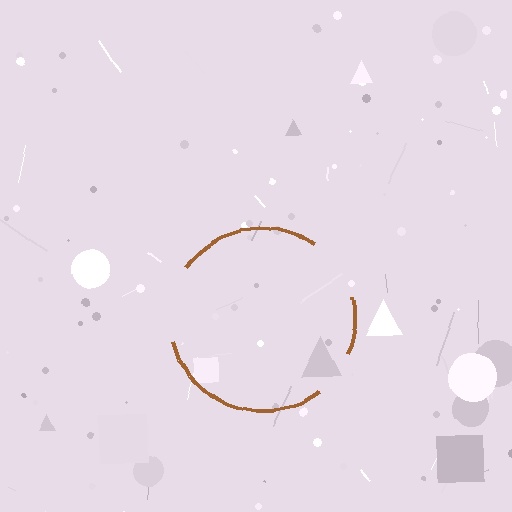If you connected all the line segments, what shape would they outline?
They would outline a circle.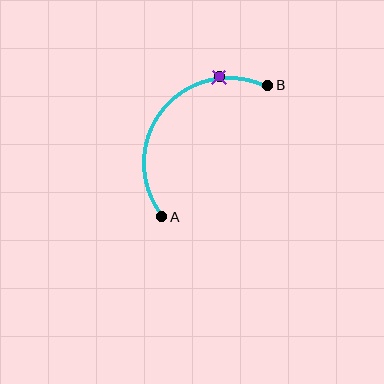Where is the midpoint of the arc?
The arc midpoint is the point on the curve farthest from the straight line joining A and B. It sits above and to the left of that line.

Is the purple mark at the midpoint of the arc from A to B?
No. The purple mark lies on the arc but is closer to endpoint B. The arc midpoint would be at the point on the curve equidistant along the arc from both A and B.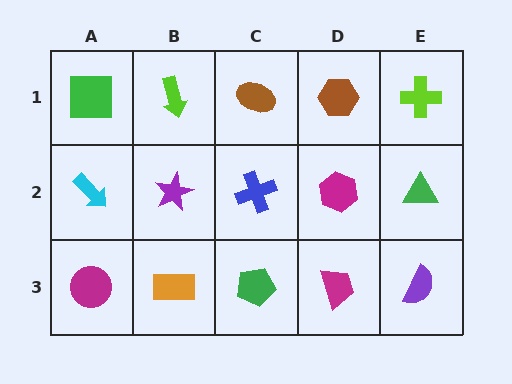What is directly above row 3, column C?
A blue cross.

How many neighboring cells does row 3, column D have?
3.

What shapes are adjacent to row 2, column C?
A brown ellipse (row 1, column C), a green pentagon (row 3, column C), a purple star (row 2, column B), a magenta hexagon (row 2, column D).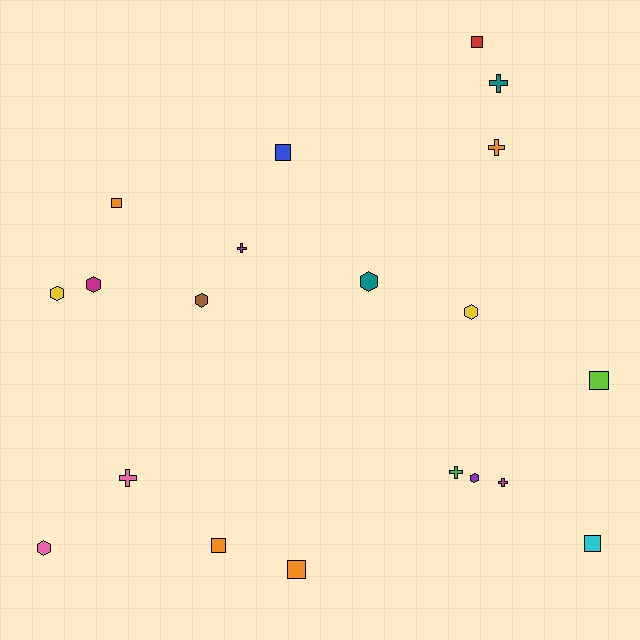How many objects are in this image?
There are 20 objects.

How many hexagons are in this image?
There are 7 hexagons.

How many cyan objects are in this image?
There is 1 cyan object.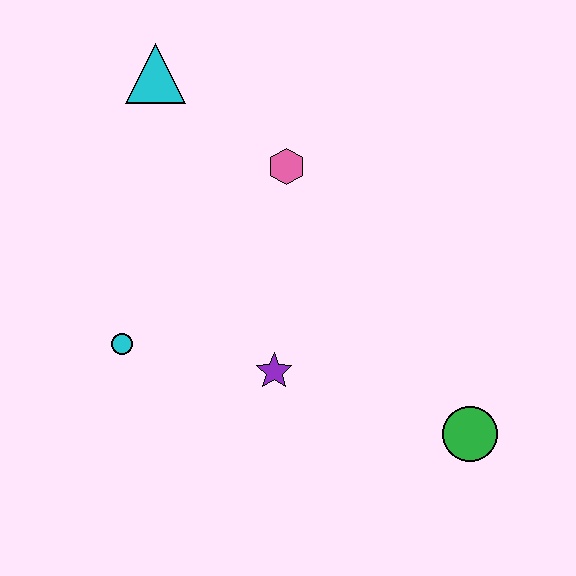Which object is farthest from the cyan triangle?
The green circle is farthest from the cyan triangle.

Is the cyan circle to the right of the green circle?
No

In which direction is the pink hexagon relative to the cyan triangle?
The pink hexagon is to the right of the cyan triangle.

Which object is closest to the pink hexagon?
The cyan triangle is closest to the pink hexagon.